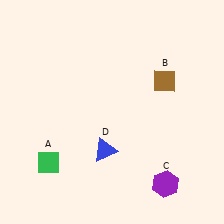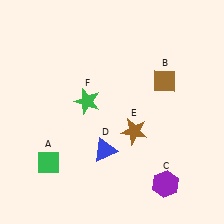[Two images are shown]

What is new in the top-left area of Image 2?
A green star (F) was added in the top-left area of Image 2.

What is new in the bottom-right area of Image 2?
A brown star (E) was added in the bottom-right area of Image 2.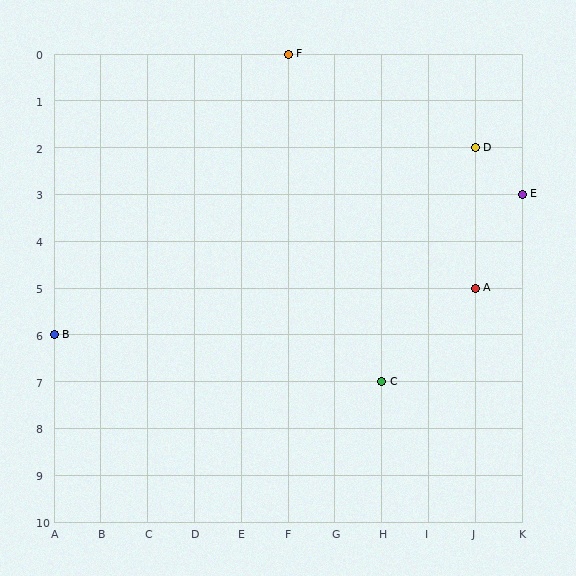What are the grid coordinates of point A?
Point A is at grid coordinates (J, 5).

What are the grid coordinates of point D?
Point D is at grid coordinates (J, 2).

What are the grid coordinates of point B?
Point B is at grid coordinates (A, 6).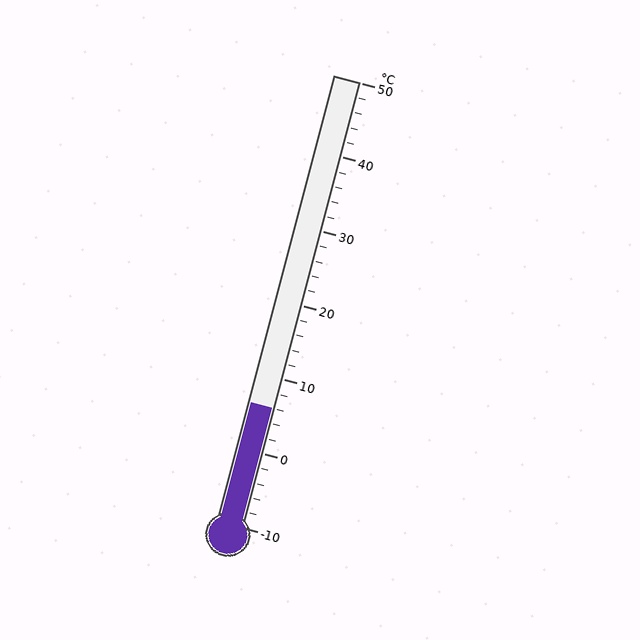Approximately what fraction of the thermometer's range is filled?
The thermometer is filled to approximately 25% of its range.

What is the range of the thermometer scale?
The thermometer scale ranges from -10°C to 50°C.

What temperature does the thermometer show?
The thermometer shows approximately 6°C.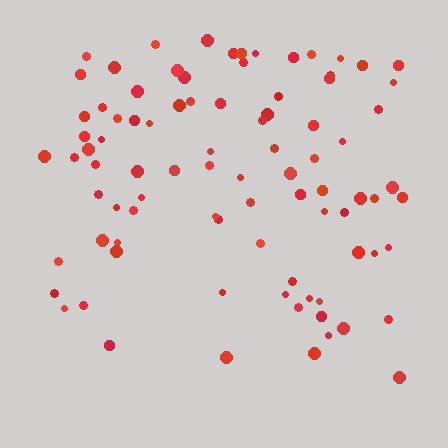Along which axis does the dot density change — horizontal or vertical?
Vertical.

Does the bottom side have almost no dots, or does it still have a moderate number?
Still a moderate number, just noticeably fewer than the top.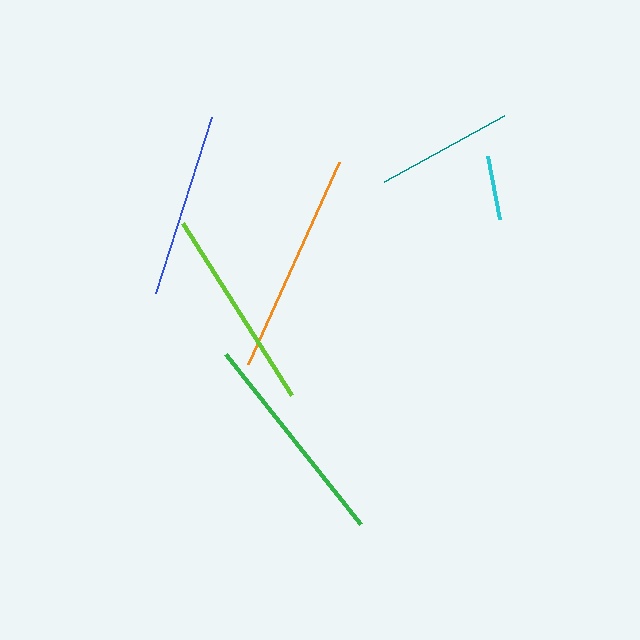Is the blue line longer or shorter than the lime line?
The lime line is longer than the blue line.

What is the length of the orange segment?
The orange segment is approximately 222 pixels long.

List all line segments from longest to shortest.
From longest to shortest: orange, green, lime, blue, teal, cyan.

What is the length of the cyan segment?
The cyan segment is approximately 63 pixels long.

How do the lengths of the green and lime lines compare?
The green and lime lines are approximately the same length.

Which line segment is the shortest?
The cyan line is the shortest at approximately 63 pixels.